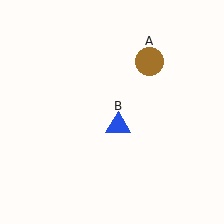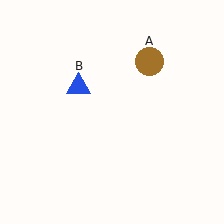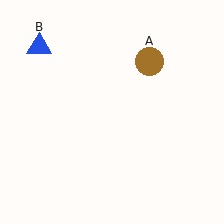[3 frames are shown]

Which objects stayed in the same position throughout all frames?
Brown circle (object A) remained stationary.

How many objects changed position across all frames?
1 object changed position: blue triangle (object B).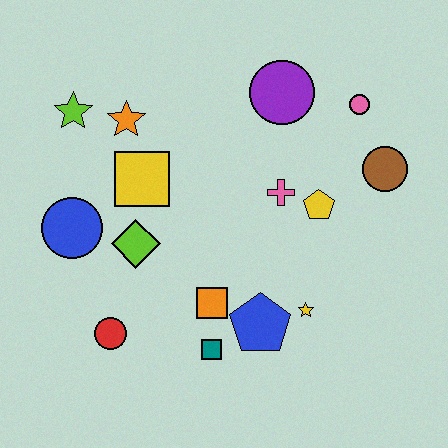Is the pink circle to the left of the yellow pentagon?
No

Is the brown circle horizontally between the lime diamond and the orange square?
No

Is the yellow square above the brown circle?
No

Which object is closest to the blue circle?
The lime diamond is closest to the blue circle.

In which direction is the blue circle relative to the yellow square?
The blue circle is to the left of the yellow square.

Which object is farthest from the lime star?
The brown circle is farthest from the lime star.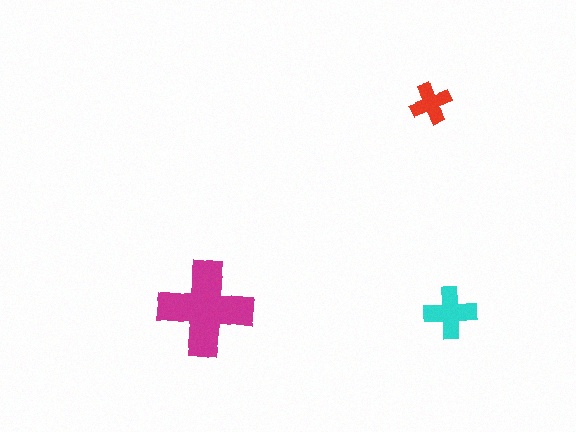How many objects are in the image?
There are 3 objects in the image.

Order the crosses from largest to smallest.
the magenta one, the cyan one, the red one.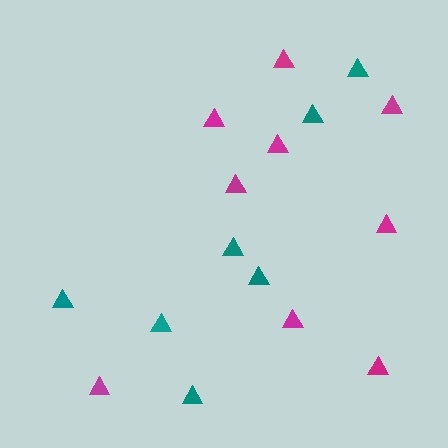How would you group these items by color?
There are 2 groups: one group of teal triangles (7) and one group of magenta triangles (9).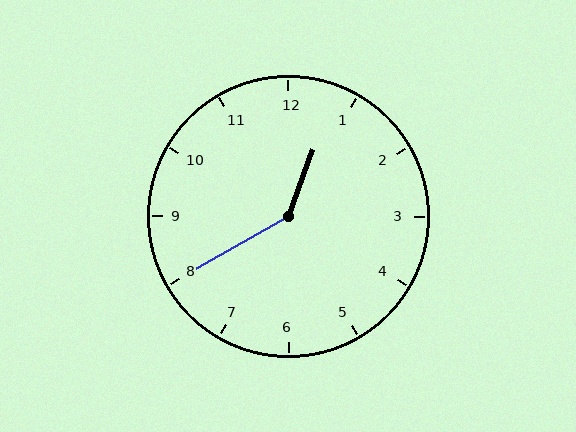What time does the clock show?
12:40.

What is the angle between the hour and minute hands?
Approximately 140 degrees.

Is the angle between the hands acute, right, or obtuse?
It is obtuse.